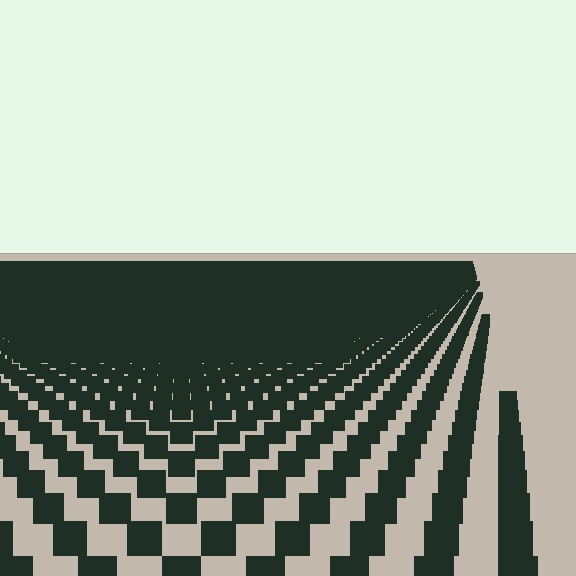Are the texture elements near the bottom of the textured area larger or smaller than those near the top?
Larger. Near the bottom, elements are closer to the viewer and appear at a bigger on-screen size.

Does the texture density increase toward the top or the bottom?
Density increases toward the top.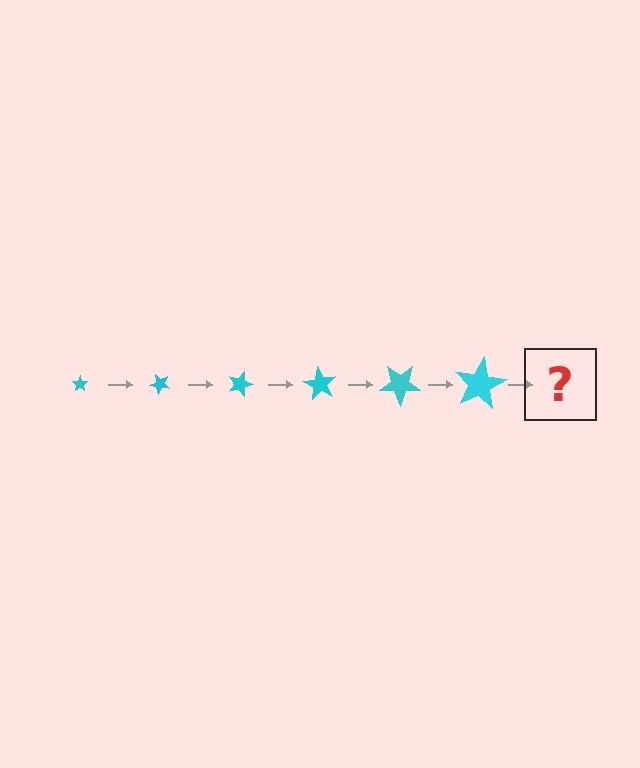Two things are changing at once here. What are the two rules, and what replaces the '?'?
The two rules are that the star grows larger each step and it rotates 45 degrees each step. The '?' should be a star, larger than the previous one and rotated 270 degrees from the start.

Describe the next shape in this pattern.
It should be a star, larger than the previous one and rotated 270 degrees from the start.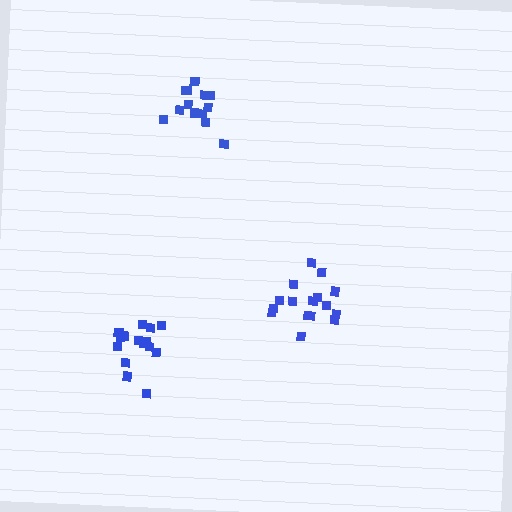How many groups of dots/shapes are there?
There are 3 groups.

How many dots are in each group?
Group 1: 16 dots, Group 2: 17 dots, Group 3: 13 dots (46 total).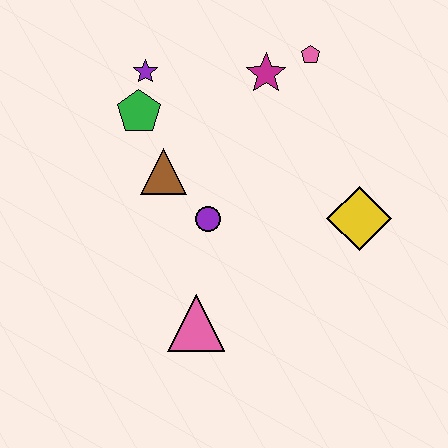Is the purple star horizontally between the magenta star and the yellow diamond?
No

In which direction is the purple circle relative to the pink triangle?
The purple circle is above the pink triangle.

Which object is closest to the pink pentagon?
The magenta star is closest to the pink pentagon.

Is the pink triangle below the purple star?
Yes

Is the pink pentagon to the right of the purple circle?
Yes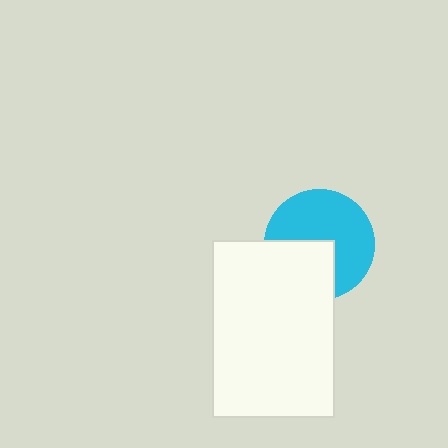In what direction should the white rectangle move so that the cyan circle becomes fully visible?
The white rectangle should move toward the lower-left. That is the shortest direction to clear the overlap and leave the cyan circle fully visible.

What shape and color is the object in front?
The object in front is a white rectangle.